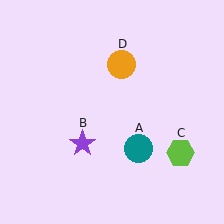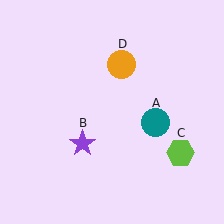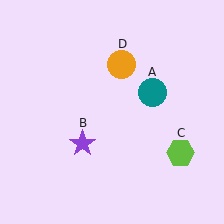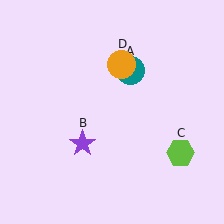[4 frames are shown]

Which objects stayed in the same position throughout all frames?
Purple star (object B) and lime hexagon (object C) and orange circle (object D) remained stationary.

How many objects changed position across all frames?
1 object changed position: teal circle (object A).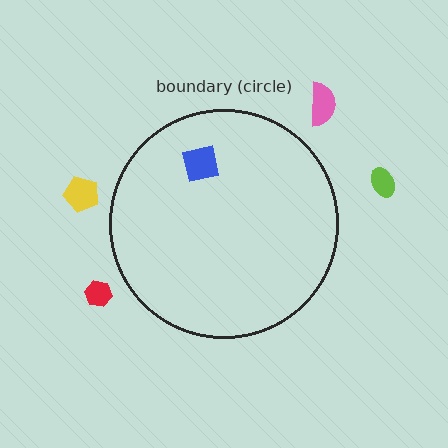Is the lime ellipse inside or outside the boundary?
Outside.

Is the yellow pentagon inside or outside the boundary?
Outside.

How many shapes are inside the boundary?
1 inside, 4 outside.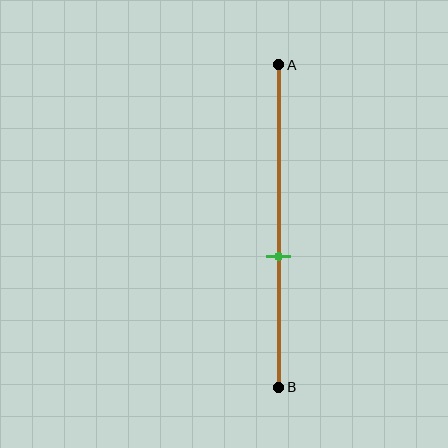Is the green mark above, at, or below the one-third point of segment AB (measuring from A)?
The green mark is below the one-third point of segment AB.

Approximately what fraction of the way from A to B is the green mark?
The green mark is approximately 60% of the way from A to B.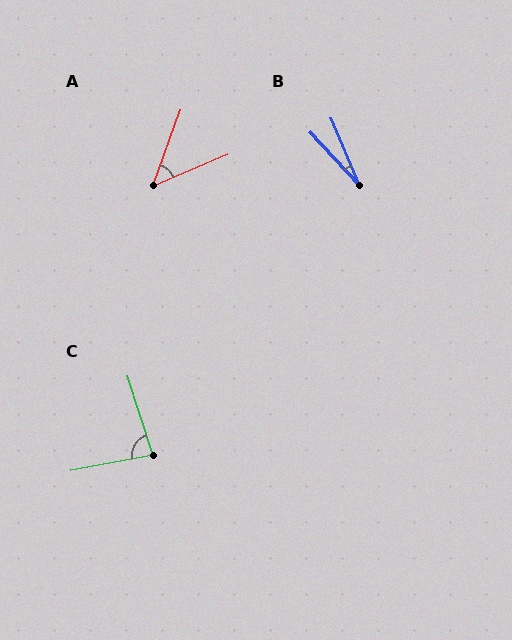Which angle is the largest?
C, at approximately 83 degrees.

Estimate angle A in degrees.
Approximately 47 degrees.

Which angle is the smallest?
B, at approximately 19 degrees.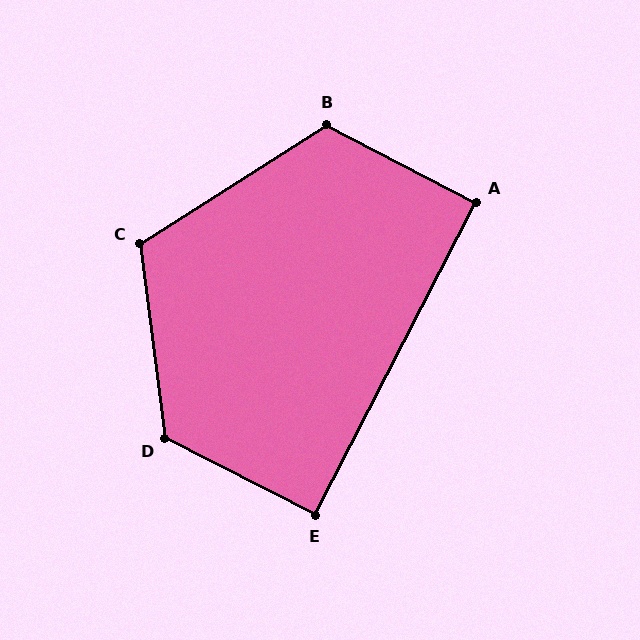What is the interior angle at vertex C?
Approximately 115 degrees (obtuse).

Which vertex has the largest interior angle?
D, at approximately 124 degrees.